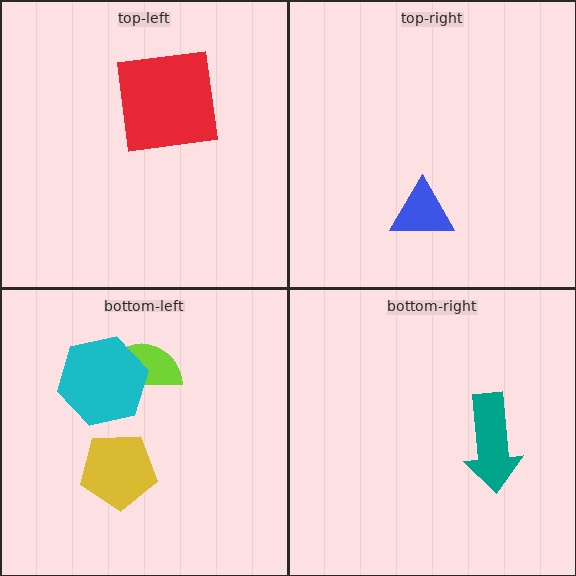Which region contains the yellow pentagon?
The bottom-left region.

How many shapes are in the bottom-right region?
1.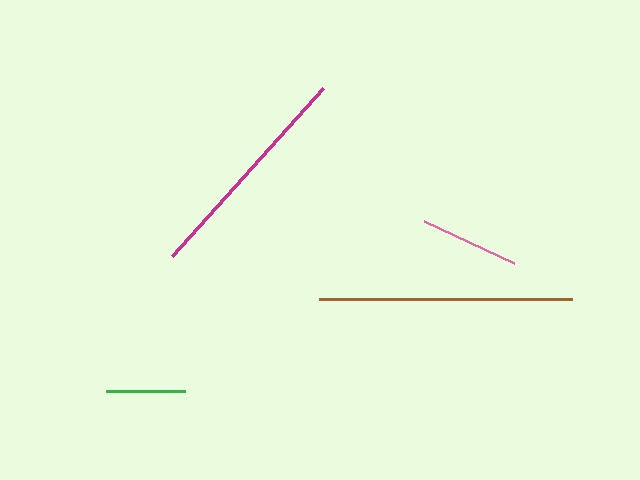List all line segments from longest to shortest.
From longest to shortest: brown, magenta, pink, green.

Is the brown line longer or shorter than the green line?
The brown line is longer than the green line.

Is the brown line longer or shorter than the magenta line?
The brown line is longer than the magenta line.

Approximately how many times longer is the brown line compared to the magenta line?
The brown line is approximately 1.1 times the length of the magenta line.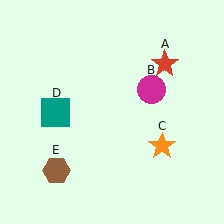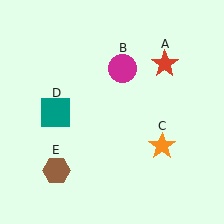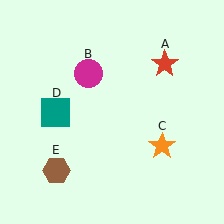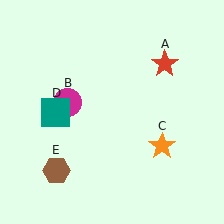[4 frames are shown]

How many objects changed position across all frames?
1 object changed position: magenta circle (object B).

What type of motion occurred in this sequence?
The magenta circle (object B) rotated counterclockwise around the center of the scene.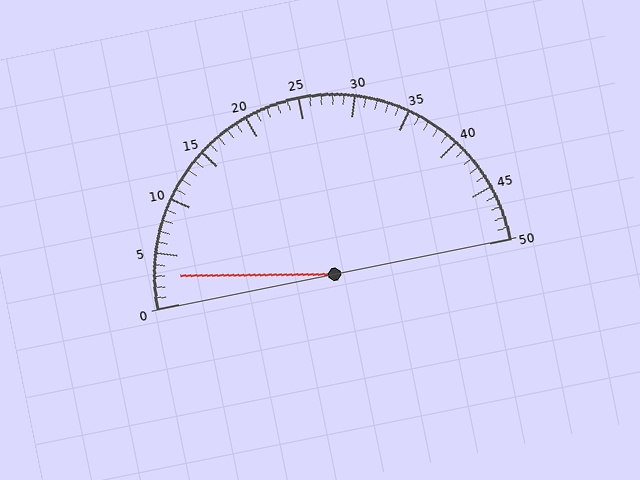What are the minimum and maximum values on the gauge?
The gauge ranges from 0 to 50.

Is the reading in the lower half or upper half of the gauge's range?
The reading is in the lower half of the range (0 to 50).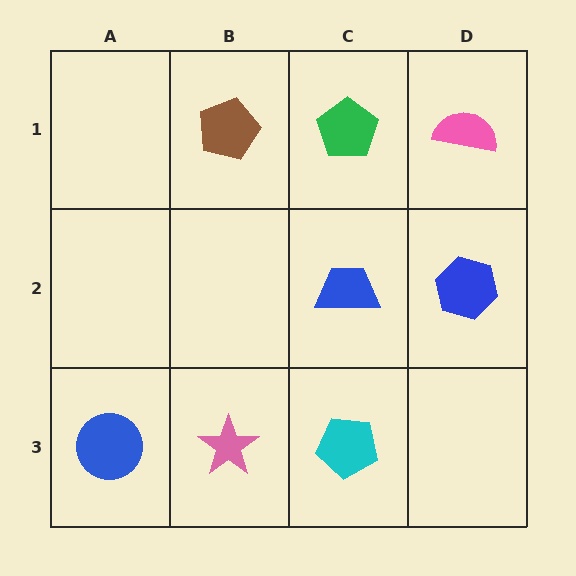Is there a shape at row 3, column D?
No, that cell is empty.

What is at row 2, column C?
A blue trapezoid.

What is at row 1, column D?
A pink semicircle.